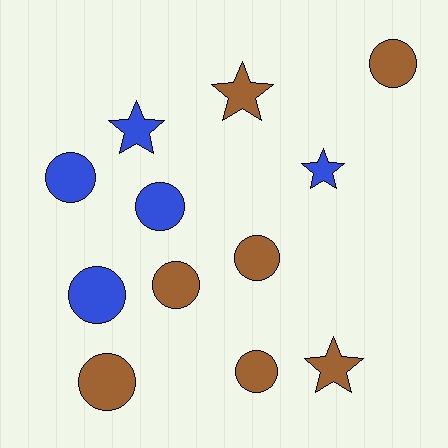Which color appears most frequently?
Brown, with 7 objects.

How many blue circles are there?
There are 3 blue circles.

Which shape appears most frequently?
Circle, with 8 objects.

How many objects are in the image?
There are 12 objects.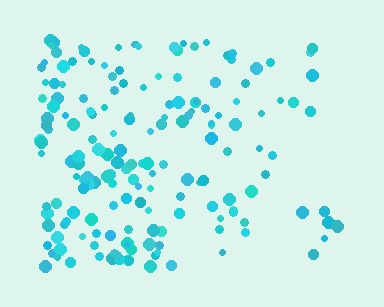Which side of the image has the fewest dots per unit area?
The right.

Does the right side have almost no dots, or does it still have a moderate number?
Still a moderate number, just noticeably fewer than the left.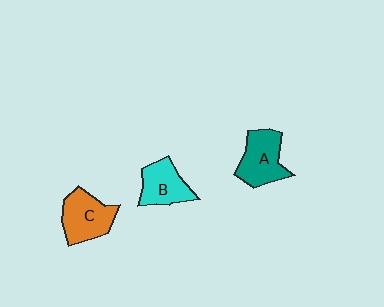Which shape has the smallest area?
Shape B (cyan).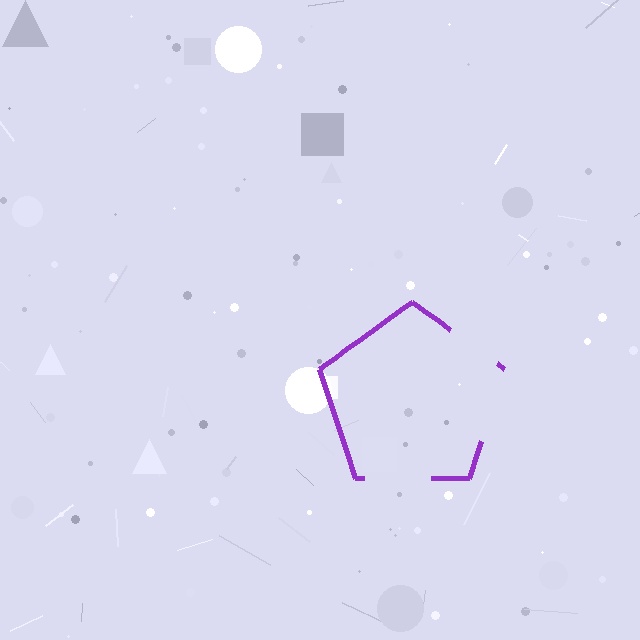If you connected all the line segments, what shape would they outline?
They would outline a pentagon.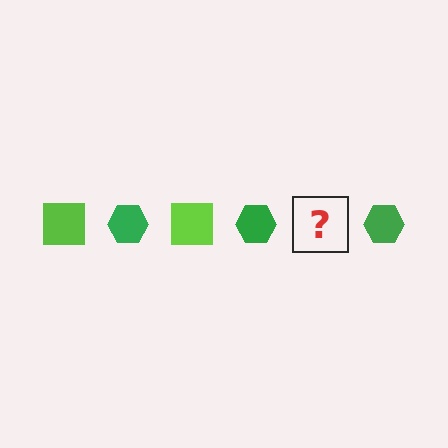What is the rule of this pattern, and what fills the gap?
The rule is that the pattern alternates between lime square and green hexagon. The gap should be filled with a lime square.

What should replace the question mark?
The question mark should be replaced with a lime square.